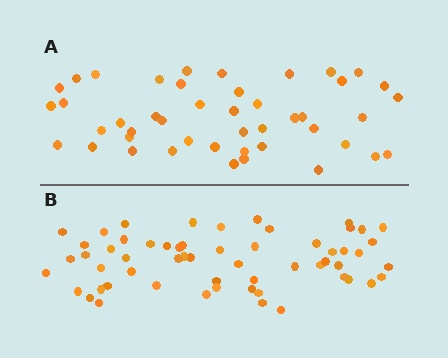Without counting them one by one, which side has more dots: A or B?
Region B (the bottom region) has more dots.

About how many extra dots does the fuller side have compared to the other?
Region B has approximately 15 more dots than region A.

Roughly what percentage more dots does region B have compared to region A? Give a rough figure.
About 30% more.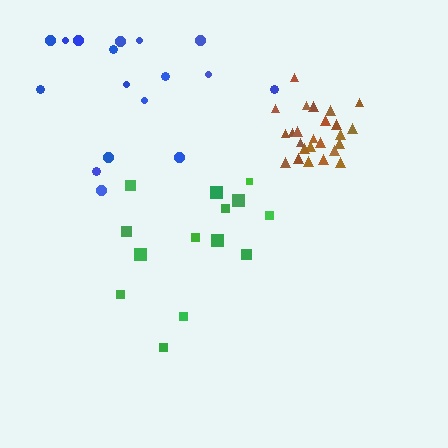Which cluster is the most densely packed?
Brown.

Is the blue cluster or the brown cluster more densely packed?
Brown.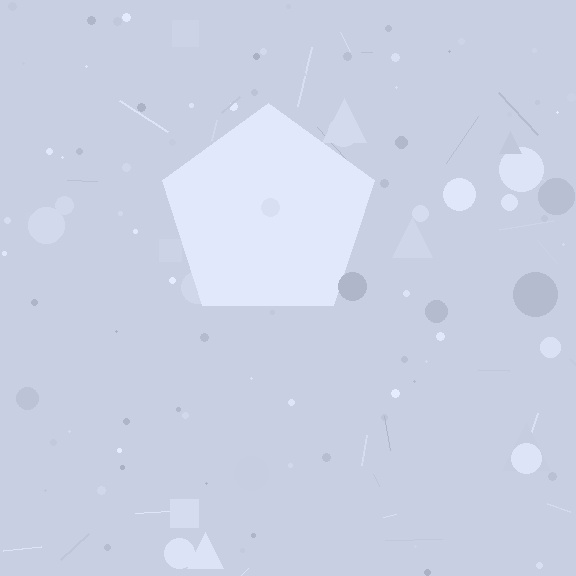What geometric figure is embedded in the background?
A pentagon is embedded in the background.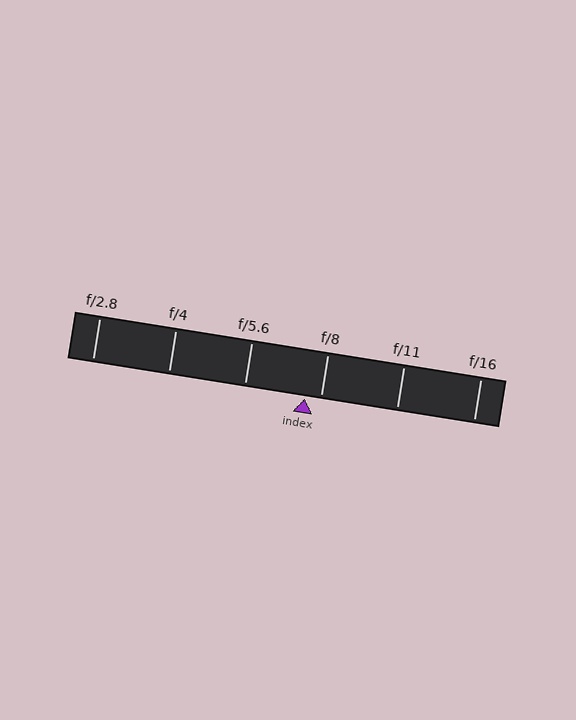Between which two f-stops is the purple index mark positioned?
The index mark is between f/5.6 and f/8.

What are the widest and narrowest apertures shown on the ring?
The widest aperture shown is f/2.8 and the narrowest is f/16.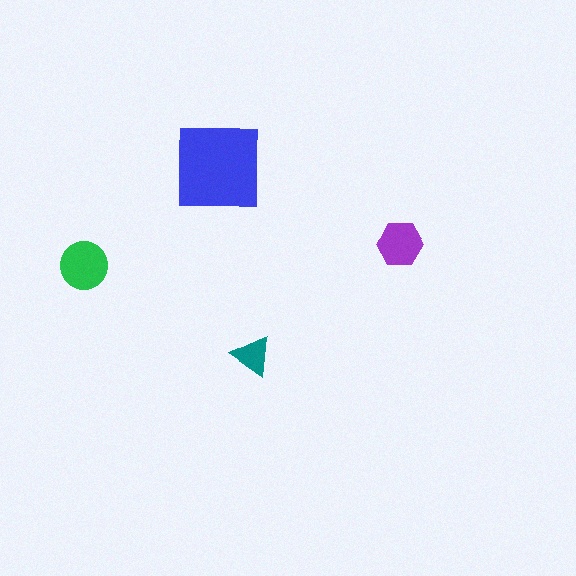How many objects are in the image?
There are 4 objects in the image.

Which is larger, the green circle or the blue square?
The blue square.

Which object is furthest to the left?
The green circle is leftmost.